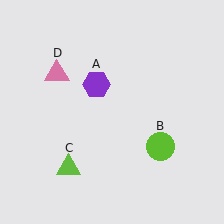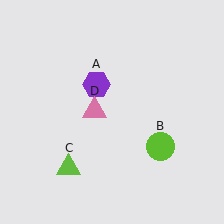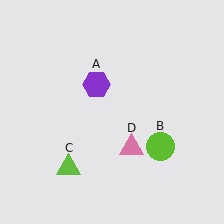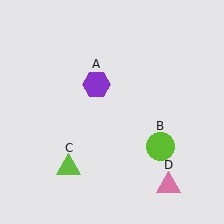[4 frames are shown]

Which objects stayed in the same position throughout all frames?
Purple hexagon (object A) and lime circle (object B) and lime triangle (object C) remained stationary.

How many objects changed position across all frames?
1 object changed position: pink triangle (object D).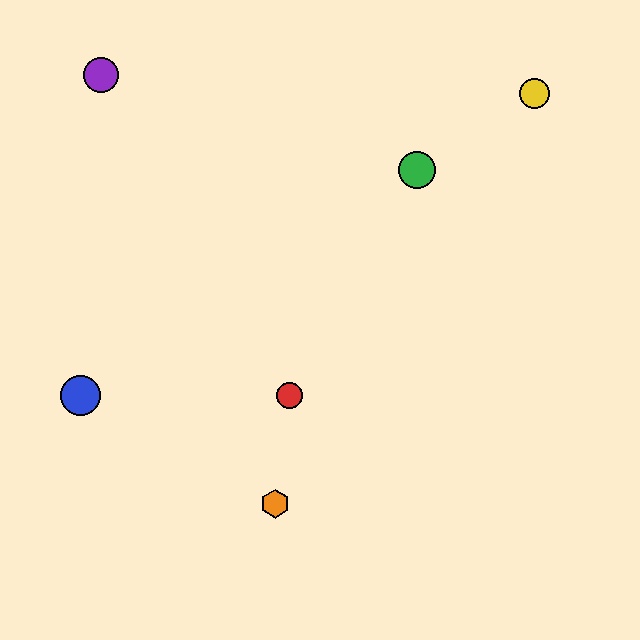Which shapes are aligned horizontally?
The red circle, the blue circle are aligned horizontally.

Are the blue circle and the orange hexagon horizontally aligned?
No, the blue circle is at y≈395 and the orange hexagon is at y≈504.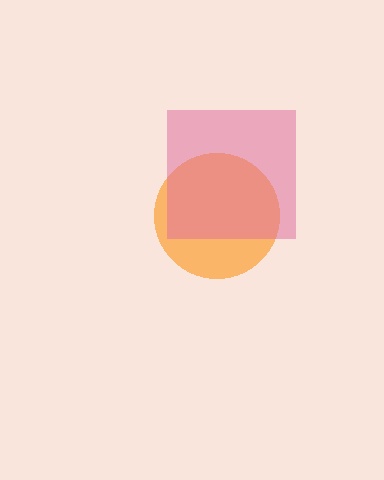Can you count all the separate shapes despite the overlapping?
Yes, there are 2 separate shapes.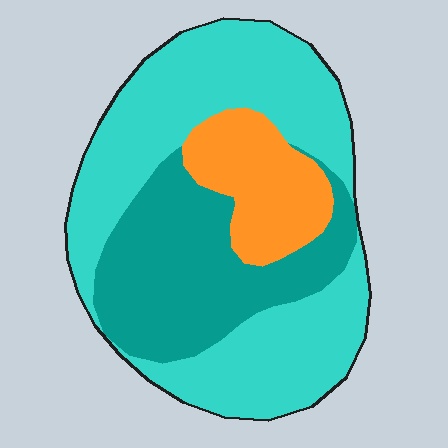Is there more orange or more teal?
Teal.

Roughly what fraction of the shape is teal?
Teal takes up about one third (1/3) of the shape.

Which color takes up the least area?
Orange, at roughly 15%.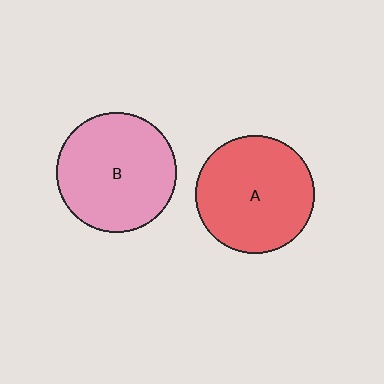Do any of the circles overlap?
No, none of the circles overlap.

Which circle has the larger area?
Circle B (pink).